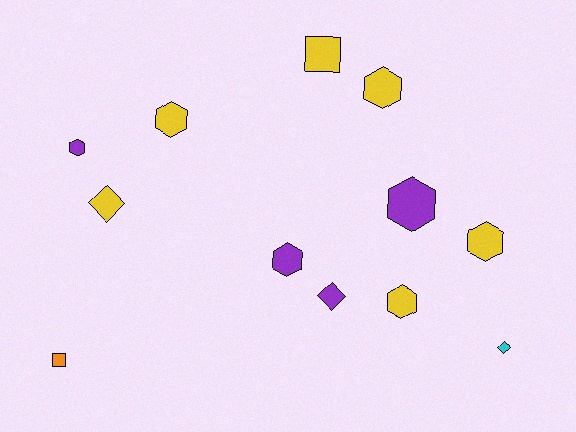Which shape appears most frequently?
Hexagon, with 7 objects.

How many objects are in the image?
There are 12 objects.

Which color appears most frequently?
Yellow, with 6 objects.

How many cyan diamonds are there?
There is 1 cyan diamond.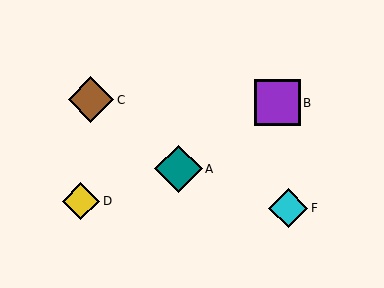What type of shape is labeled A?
Shape A is a teal diamond.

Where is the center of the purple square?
The center of the purple square is at (277, 103).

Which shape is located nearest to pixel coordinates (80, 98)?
The brown diamond (labeled C) at (91, 100) is nearest to that location.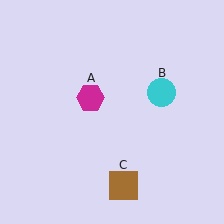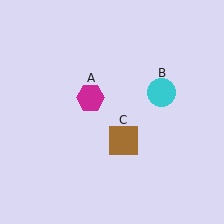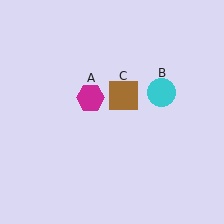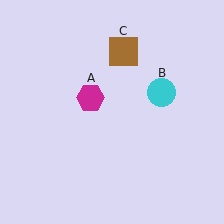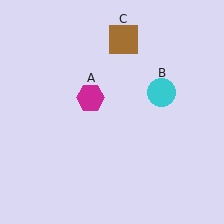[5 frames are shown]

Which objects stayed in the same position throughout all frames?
Magenta hexagon (object A) and cyan circle (object B) remained stationary.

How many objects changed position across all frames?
1 object changed position: brown square (object C).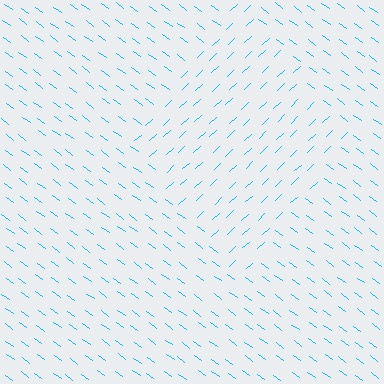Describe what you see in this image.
The image is filled with small cyan line segments. A diamond region in the image has lines oriented differently from the surrounding lines, creating a visible texture boundary.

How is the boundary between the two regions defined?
The boundary is defined purely by a change in line orientation (approximately 79 degrees difference). All lines are the same color and thickness.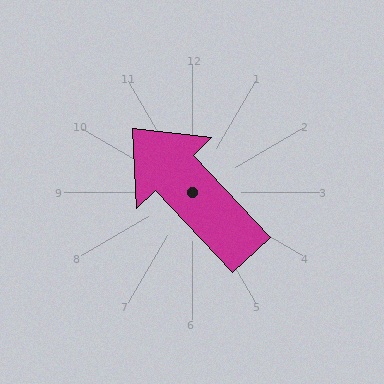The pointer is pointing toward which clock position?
Roughly 11 o'clock.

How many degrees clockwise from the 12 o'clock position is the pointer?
Approximately 317 degrees.